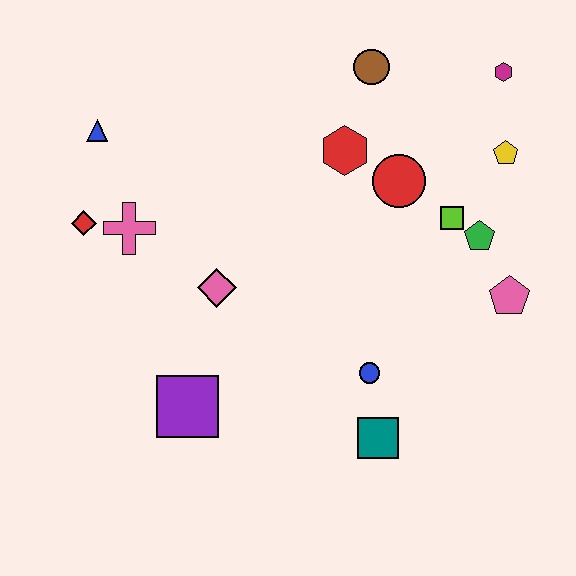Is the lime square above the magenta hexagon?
No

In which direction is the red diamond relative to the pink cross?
The red diamond is to the left of the pink cross.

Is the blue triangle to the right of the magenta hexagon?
No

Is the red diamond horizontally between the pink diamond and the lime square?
No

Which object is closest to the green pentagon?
The lime square is closest to the green pentagon.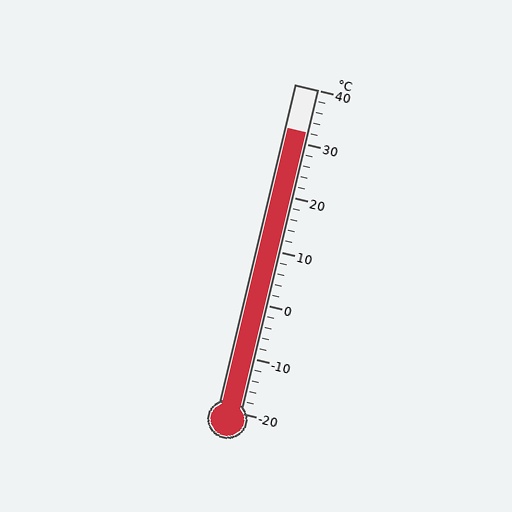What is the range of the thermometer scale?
The thermometer scale ranges from -20°C to 40°C.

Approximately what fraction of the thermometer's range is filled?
The thermometer is filled to approximately 85% of its range.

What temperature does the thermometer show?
The thermometer shows approximately 32°C.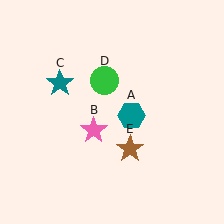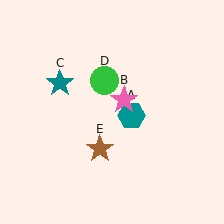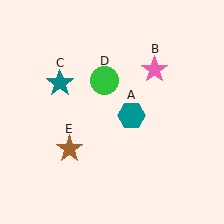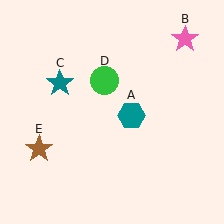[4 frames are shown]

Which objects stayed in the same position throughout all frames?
Teal hexagon (object A) and teal star (object C) and green circle (object D) remained stationary.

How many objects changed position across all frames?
2 objects changed position: pink star (object B), brown star (object E).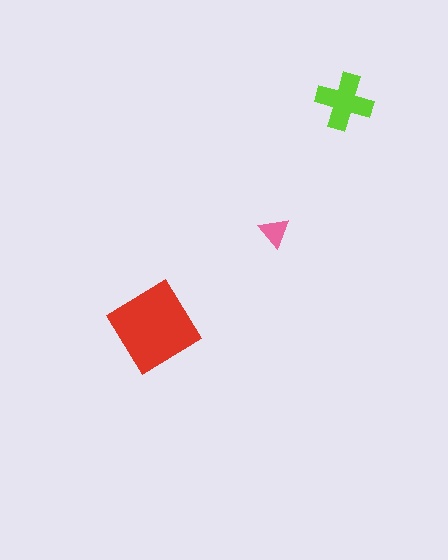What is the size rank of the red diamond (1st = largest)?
1st.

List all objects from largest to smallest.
The red diamond, the lime cross, the pink triangle.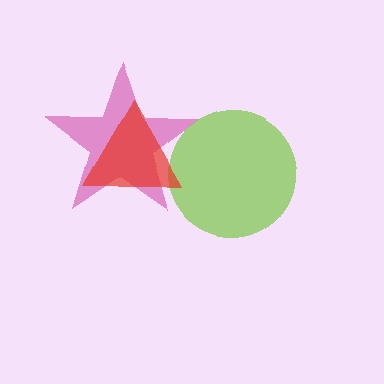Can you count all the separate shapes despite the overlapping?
Yes, there are 3 separate shapes.